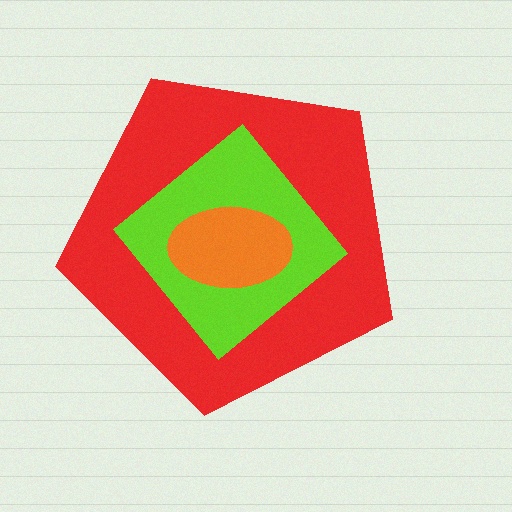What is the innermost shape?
The orange ellipse.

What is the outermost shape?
The red pentagon.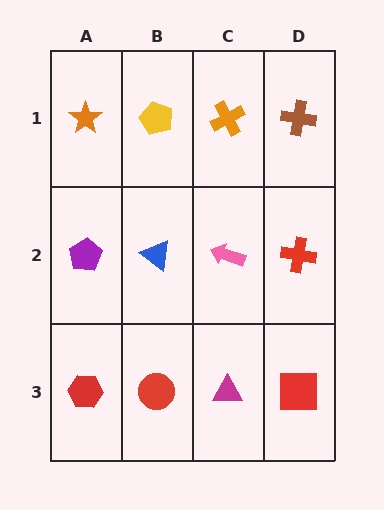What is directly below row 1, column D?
A red cross.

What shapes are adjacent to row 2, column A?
An orange star (row 1, column A), a red hexagon (row 3, column A), a blue triangle (row 2, column B).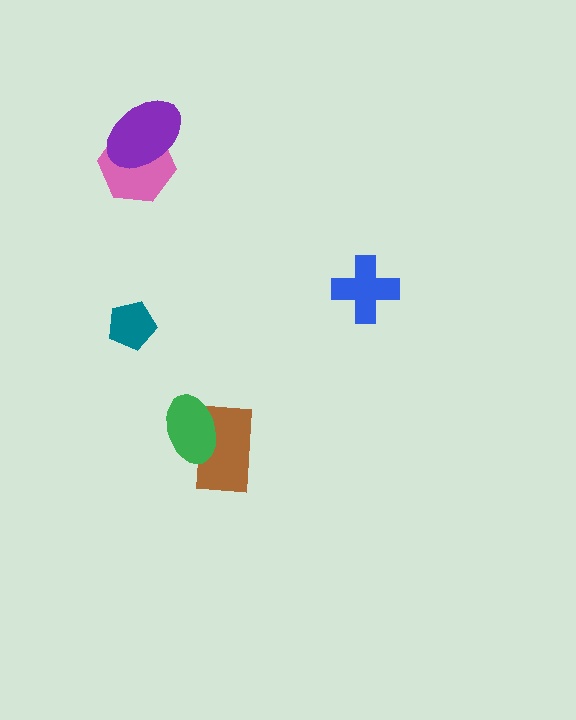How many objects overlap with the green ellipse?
1 object overlaps with the green ellipse.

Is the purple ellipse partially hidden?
No, no other shape covers it.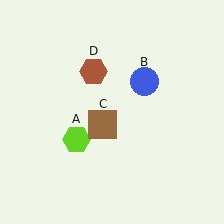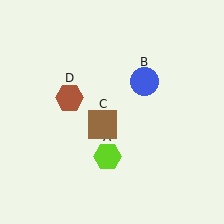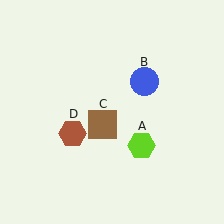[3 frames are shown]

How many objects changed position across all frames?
2 objects changed position: lime hexagon (object A), brown hexagon (object D).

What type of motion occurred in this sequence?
The lime hexagon (object A), brown hexagon (object D) rotated counterclockwise around the center of the scene.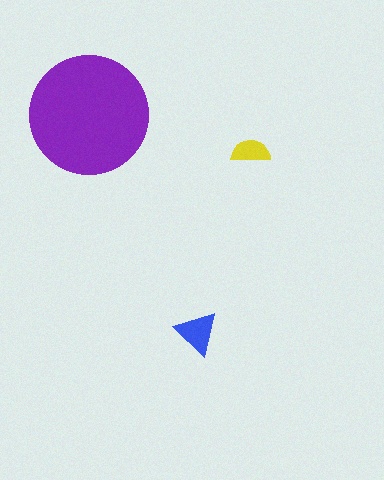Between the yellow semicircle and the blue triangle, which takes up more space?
The blue triangle.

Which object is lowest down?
The blue triangle is bottommost.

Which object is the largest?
The purple circle.